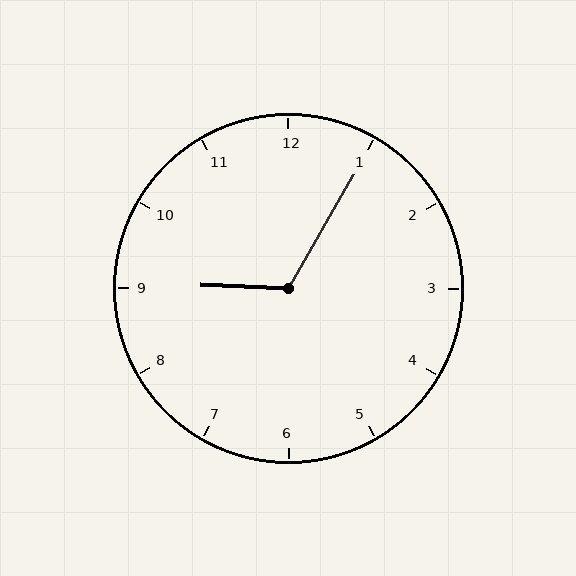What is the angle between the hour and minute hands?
Approximately 118 degrees.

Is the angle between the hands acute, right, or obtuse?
It is obtuse.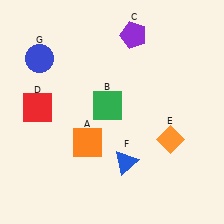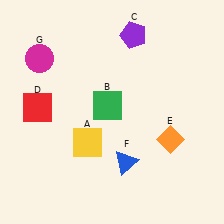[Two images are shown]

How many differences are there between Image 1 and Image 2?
There are 2 differences between the two images.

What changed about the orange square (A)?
In Image 1, A is orange. In Image 2, it changed to yellow.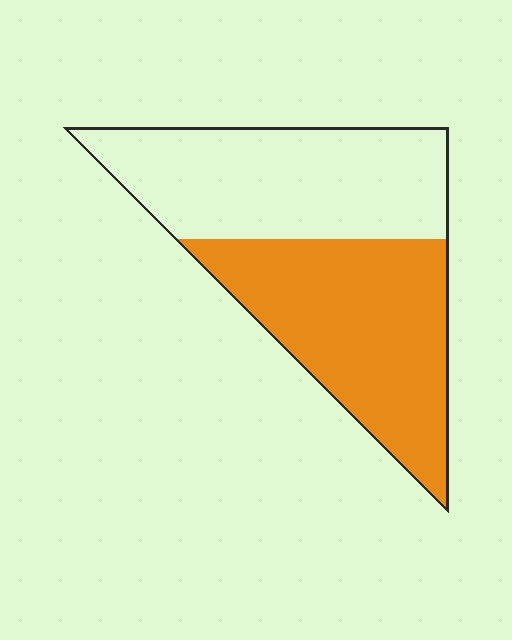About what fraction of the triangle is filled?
About one half (1/2).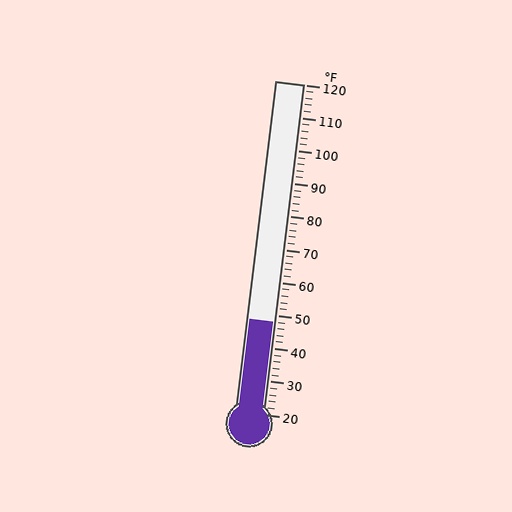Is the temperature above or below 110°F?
The temperature is below 110°F.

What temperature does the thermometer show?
The thermometer shows approximately 48°F.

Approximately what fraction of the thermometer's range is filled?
The thermometer is filled to approximately 30% of its range.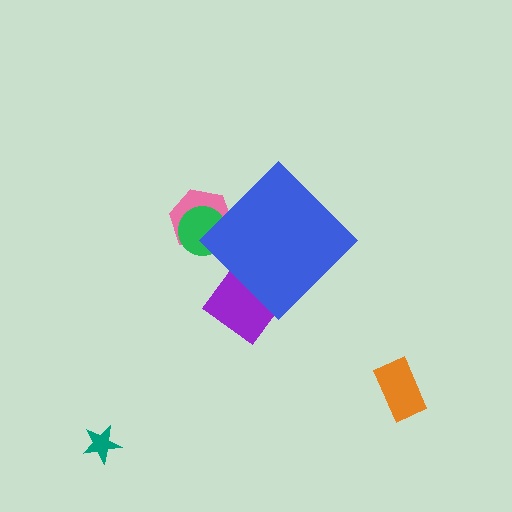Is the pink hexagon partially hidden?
Yes, the pink hexagon is partially hidden behind the blue diamond.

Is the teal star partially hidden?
No, the teal star is fully visible.